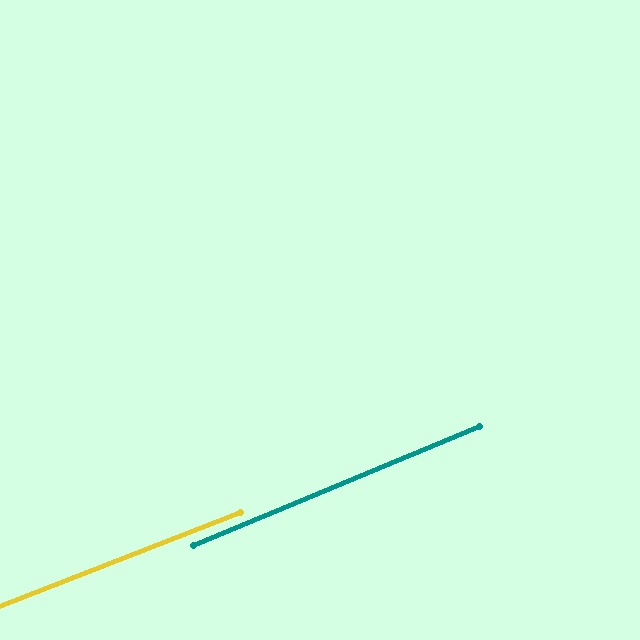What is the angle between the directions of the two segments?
Approximately 1 degree.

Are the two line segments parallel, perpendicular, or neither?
Parallel — their directions differ by only 1.3°.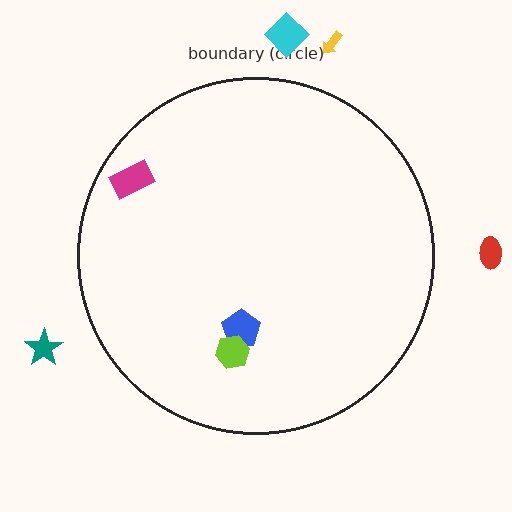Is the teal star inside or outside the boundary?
Outside.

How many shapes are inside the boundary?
3 inside, 4 outside.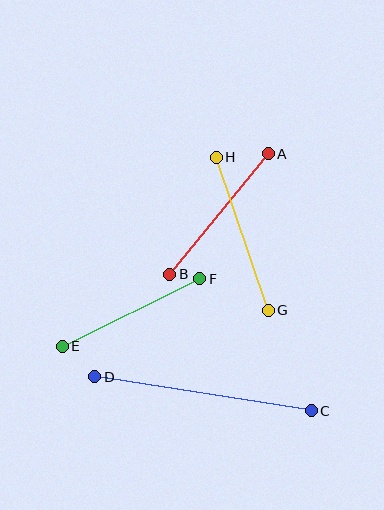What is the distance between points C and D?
The distance is approximately 219 pixels.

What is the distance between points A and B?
The distance is approximately 155 pixels.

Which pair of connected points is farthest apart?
Points C and D are farthest apart.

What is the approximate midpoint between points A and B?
The midpoint is at approximately (219, 214) pixels.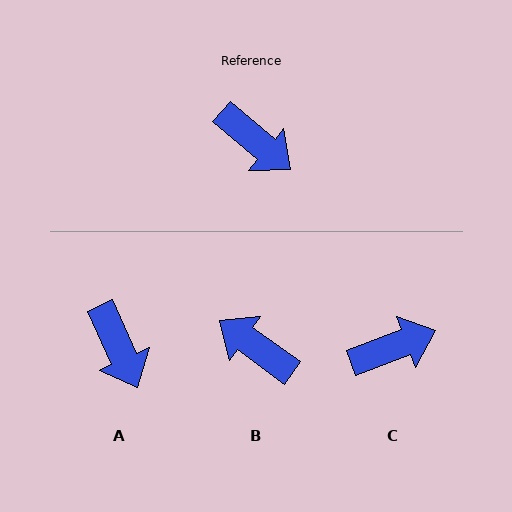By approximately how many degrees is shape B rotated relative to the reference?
Approximately 175 degrees clockwise.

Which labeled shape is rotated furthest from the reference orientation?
B, about 175 degrees away.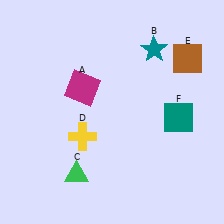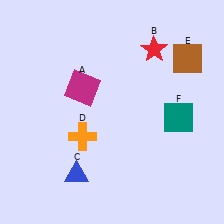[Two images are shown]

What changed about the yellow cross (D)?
In Image 1, D is yellow. In Image 2, it changed to orange.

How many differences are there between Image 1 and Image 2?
There are 3 differences between the two images.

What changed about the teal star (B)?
In Image 1, B is teal. In Image 2, it changed to red.